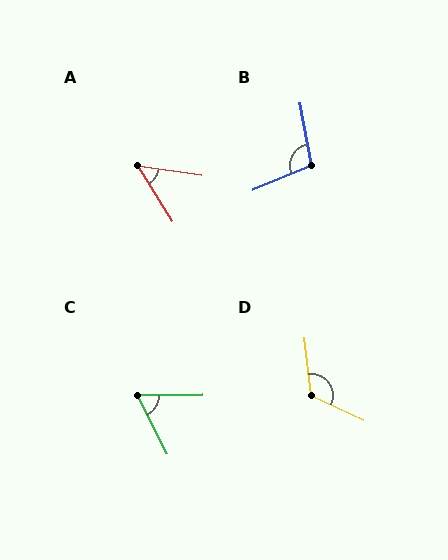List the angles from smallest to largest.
A (50°), C (63°), B (102°), D (121°).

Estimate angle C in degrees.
Approximately 63 degrees.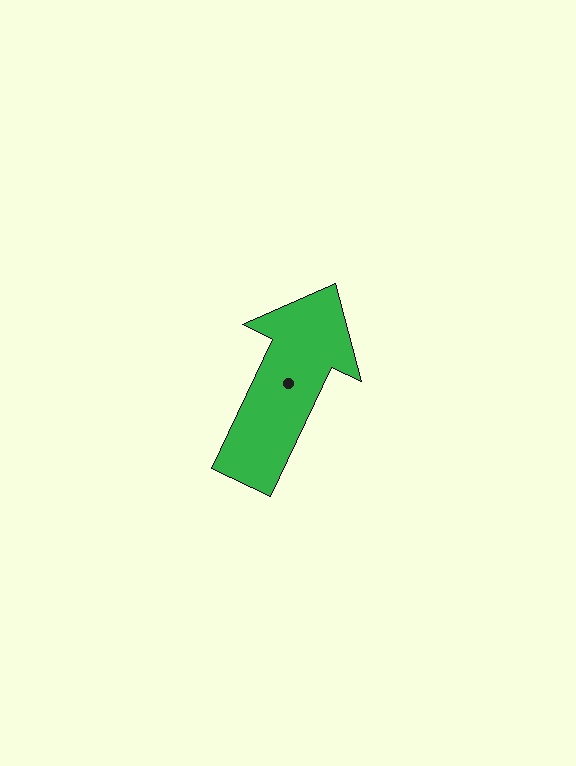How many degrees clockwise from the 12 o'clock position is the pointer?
Approximately 25 degrees.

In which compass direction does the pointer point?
Northeast.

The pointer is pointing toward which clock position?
Roughly 1 o'clock.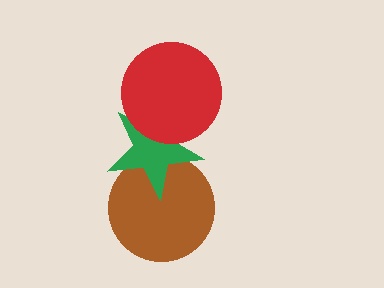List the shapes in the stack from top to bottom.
From top to bottom: the red circle, the green star, the brown circle.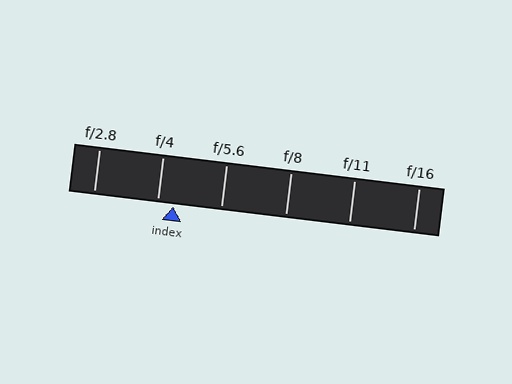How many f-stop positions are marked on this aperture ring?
There are 6 f-stop positions marked.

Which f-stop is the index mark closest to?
The index mark is closest to f/4.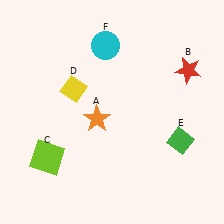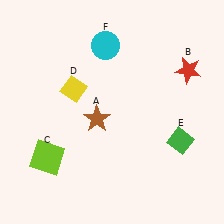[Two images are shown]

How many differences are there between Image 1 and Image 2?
There is 1 difference between the two images.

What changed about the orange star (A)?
In Image 1, A is orange. In Image 2, it changed to brown.